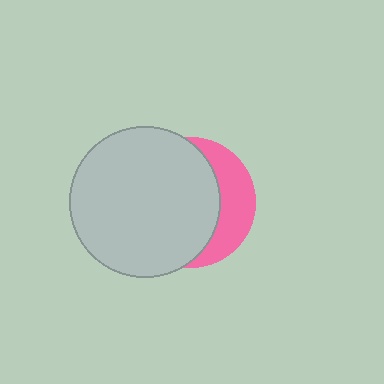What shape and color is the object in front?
The object in front is a light gray circle.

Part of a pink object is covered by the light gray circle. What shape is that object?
It is a circle.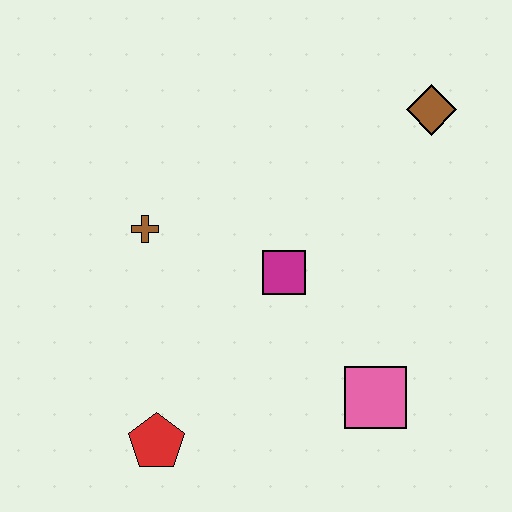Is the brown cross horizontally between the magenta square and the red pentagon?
No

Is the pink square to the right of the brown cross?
Yes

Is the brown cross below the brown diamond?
Yes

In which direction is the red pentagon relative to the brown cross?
The red pentagon is below the brown cross.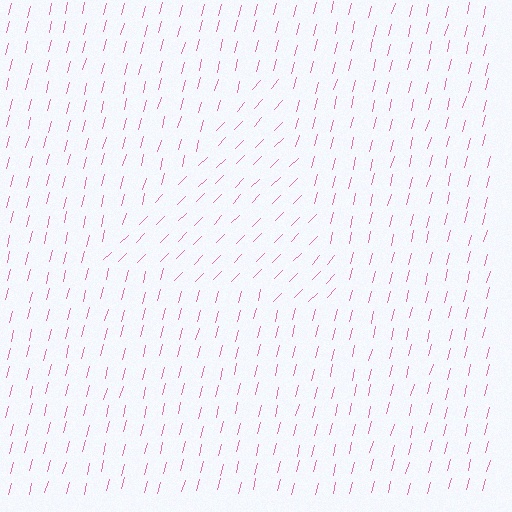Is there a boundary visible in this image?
Yes, there is a texture boundary formed by a change in line orientation.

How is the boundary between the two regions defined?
The boundary is defined purely by a change in line orientation (approximately 30 degrees difference). All lines are the same color and thickness.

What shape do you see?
I see a triangle.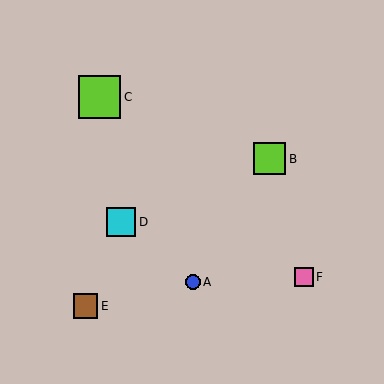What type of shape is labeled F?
Shape F is a pink square.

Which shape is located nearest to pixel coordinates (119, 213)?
The cyan square (labeled D) at (121, 222) is nearest to that location.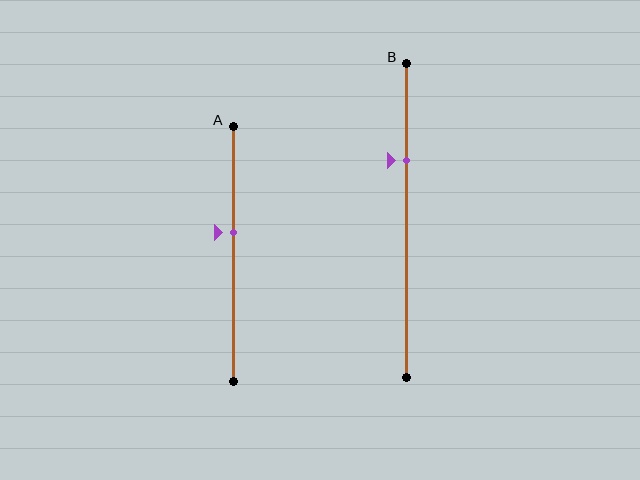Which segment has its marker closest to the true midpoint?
Segment A has its marker closest to the true midpoint.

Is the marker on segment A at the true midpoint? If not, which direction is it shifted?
No, the marker on segment A is shifted upward by about 9% of the segment length.